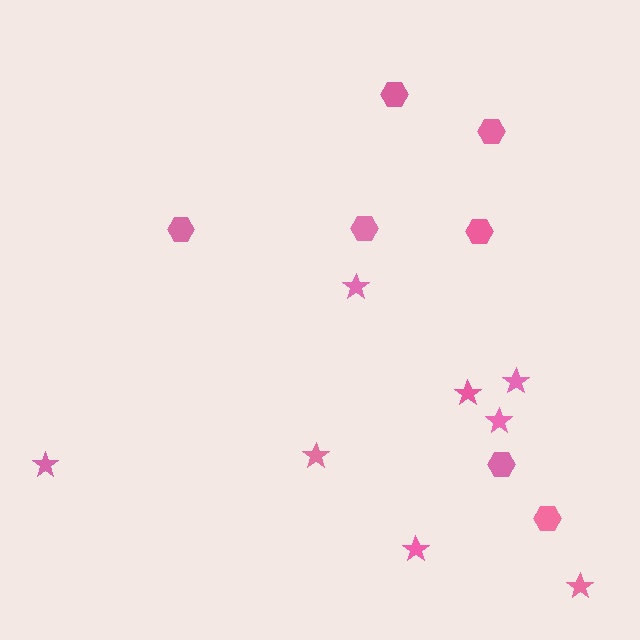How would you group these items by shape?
There are 2 groups: one group of stars (8) and one group of hexagons (7).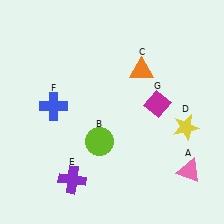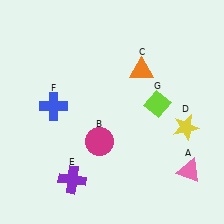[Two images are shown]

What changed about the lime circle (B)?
In Image 1, B is lime. In Image 2, it changed to magenta.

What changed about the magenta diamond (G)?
In Image 1, G is magenta. In Image 2, it changed to lime.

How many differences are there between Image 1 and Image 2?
There are 2 differences between the two images.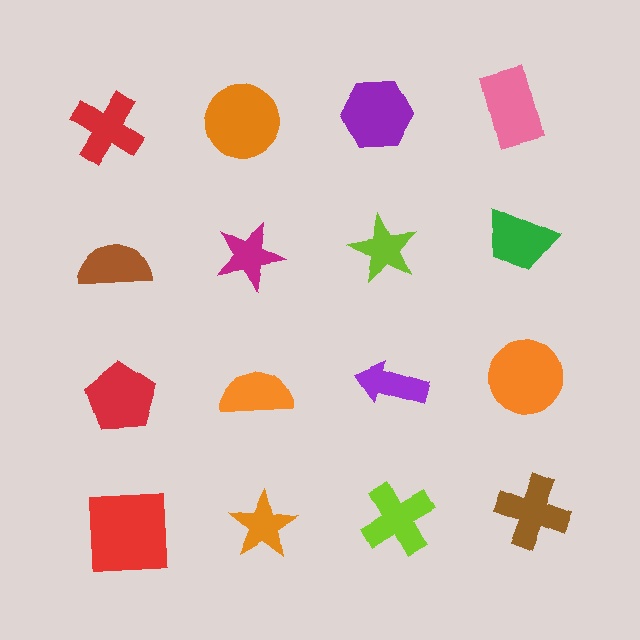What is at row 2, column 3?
A lime star.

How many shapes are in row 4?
4 shapes.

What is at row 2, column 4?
A green trapezoid.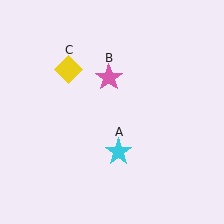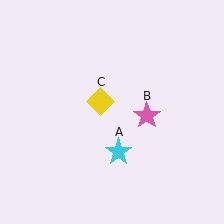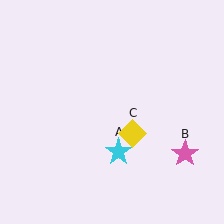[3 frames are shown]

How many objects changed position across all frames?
2 objects changed position: pink star (object B), yellow diamond (object C).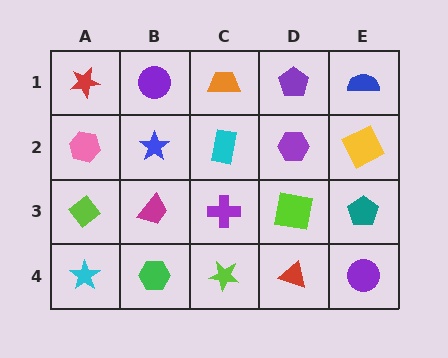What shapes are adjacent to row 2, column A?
A red star (row 1, column A), a lime diamond (row 3, column A), a blue star (row 2, column B).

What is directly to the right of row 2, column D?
A yellow square.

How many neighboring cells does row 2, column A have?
3.